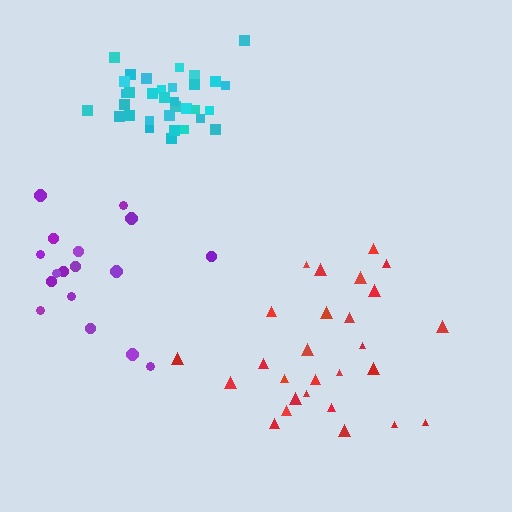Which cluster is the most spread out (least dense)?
Purple.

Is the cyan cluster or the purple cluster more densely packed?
Cyan.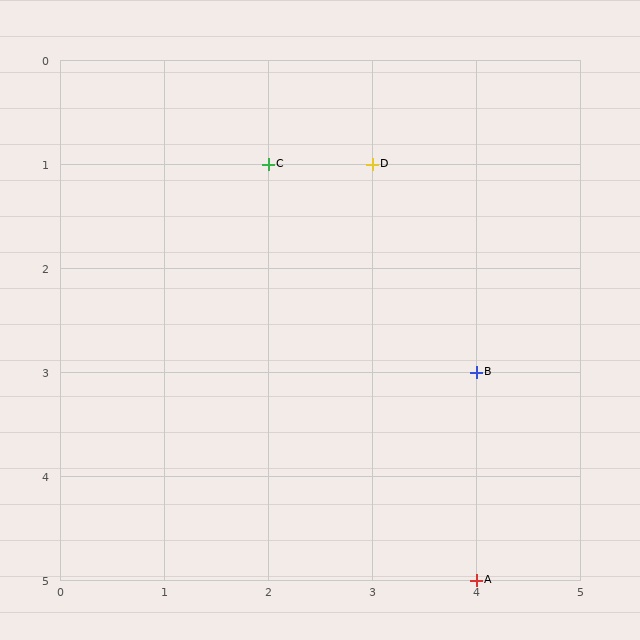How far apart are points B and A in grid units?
Points B and A are 2 rows apart.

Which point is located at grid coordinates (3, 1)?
Point D is at (3, 1).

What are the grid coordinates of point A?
Point A is at grid coordinates (4, 5).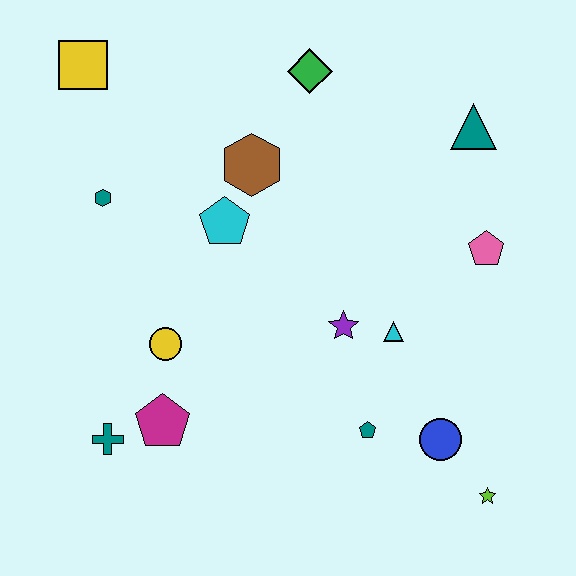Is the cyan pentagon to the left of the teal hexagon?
No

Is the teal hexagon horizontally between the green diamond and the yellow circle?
No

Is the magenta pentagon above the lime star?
Yes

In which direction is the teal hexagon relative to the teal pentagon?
The teal hexagon is to the left of the teal pentagon.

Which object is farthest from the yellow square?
The lime star is farthest from the yellow square.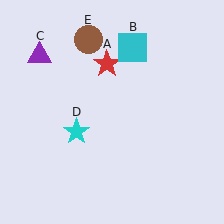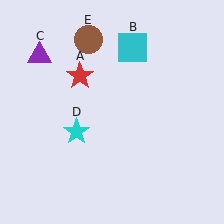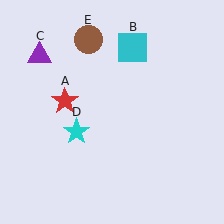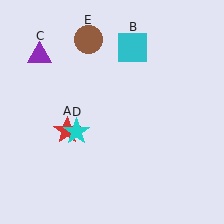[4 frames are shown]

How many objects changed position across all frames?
1 object changed position: red star (object A).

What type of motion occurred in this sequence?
The red star (object A) rotated counterclockwise around the center of the scene.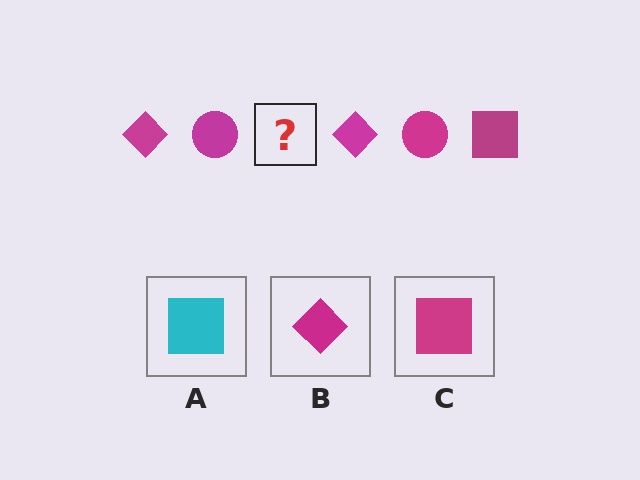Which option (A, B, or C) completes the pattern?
C.